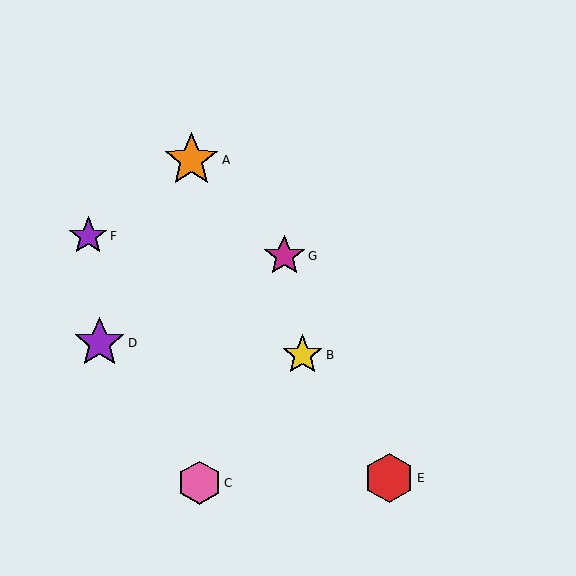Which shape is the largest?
The orange star (labeled A) is the largest.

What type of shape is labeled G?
Shape G is a magenta star.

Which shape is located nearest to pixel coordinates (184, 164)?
The orange star (labeled A) at (191, 160) is nearest to that location.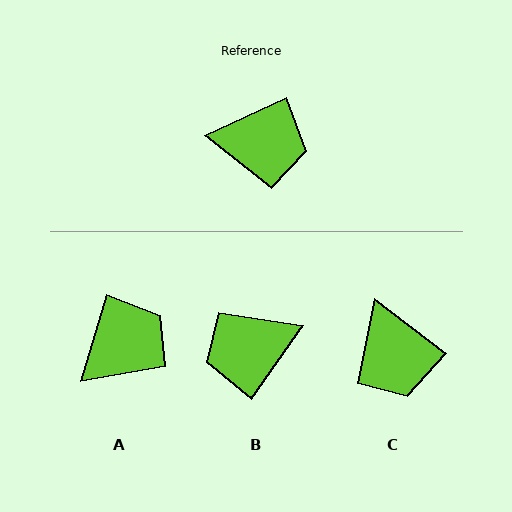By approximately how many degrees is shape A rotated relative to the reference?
Approximately 49 degrees counter-clockwise.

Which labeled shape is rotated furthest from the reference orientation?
B, about 150 degrees away.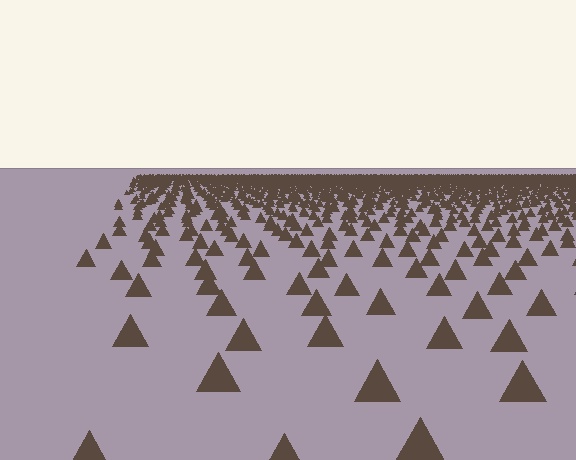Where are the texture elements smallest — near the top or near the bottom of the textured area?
Near the top.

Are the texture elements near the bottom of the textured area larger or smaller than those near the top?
Larger. Near the bottom, elements are closer to the viewer and appear at a bigger on-screen size.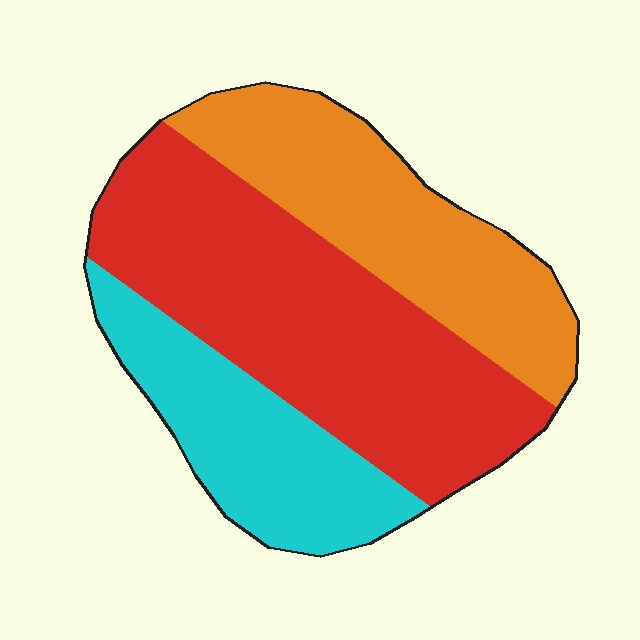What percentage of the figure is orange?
Orange covers roughly 30% of the figure.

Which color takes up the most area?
Red, at roughly 45%.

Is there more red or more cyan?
Red.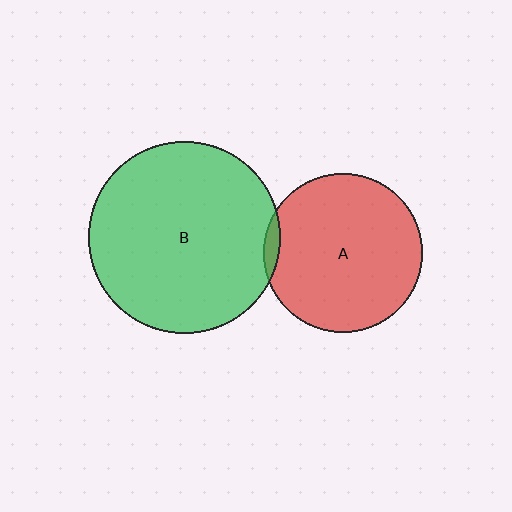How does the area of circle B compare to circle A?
Approximately 1.5 times.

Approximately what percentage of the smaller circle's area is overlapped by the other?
Approximately 5%.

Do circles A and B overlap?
Yes.